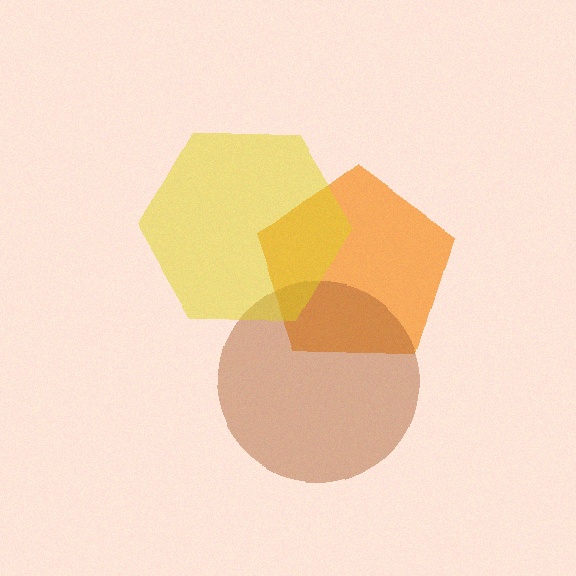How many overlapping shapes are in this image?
There are 3 overlapping shapes in the image.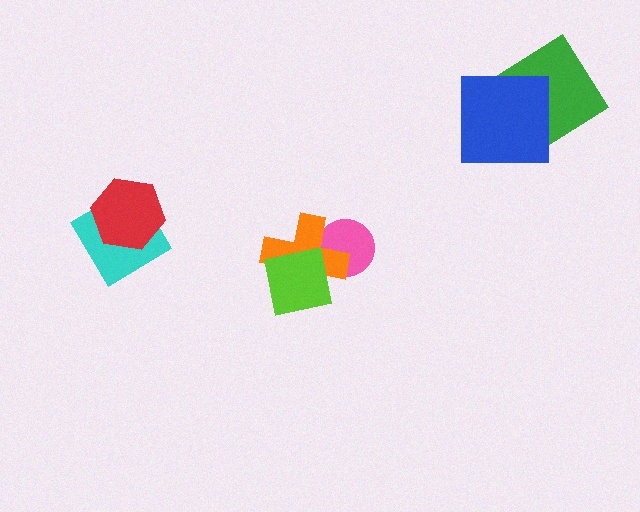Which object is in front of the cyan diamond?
The red hexagon is in front of the cyan diamond.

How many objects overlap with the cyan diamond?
1 object overlaps with the cyan diamond.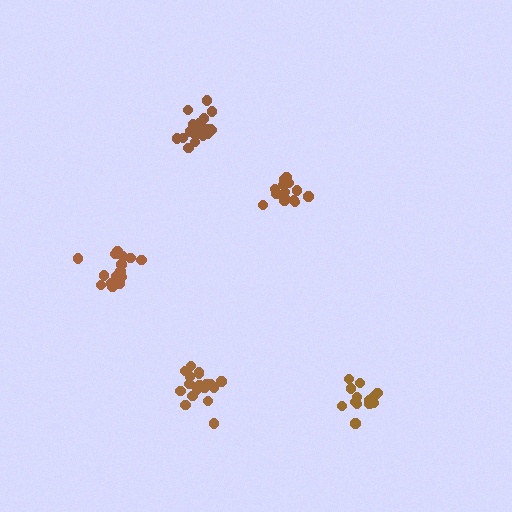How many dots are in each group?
Group 1: 13 dots, Group 2: 16 dots, Group 3: 16 dots, Group 4: 18 dots, Group 5: 19 dots (82 total).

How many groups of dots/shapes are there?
There are 5 groups.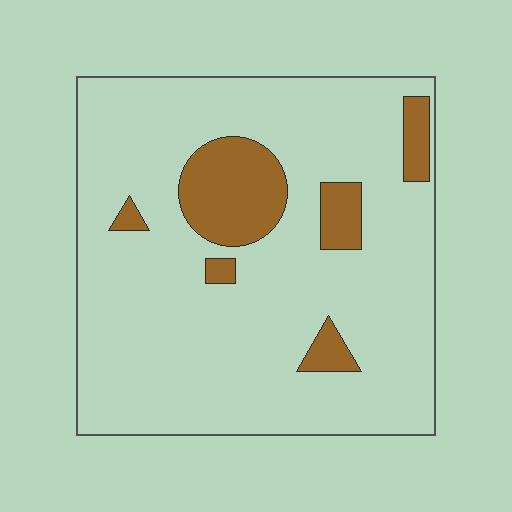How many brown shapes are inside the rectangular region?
6.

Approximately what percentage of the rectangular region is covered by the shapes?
Approximately 15%.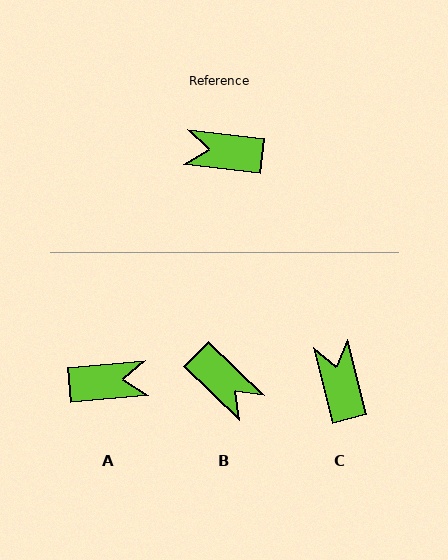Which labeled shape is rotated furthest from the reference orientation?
A, about 168 degrees away.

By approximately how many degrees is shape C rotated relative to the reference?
Approximately 69 degrees clockwise.